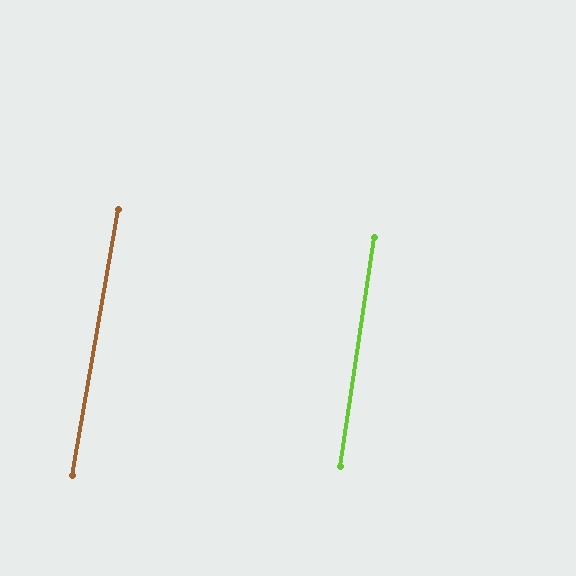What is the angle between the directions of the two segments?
Approximately 1 degree.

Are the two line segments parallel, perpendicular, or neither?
Parallel — their directions differ by only 1.3°.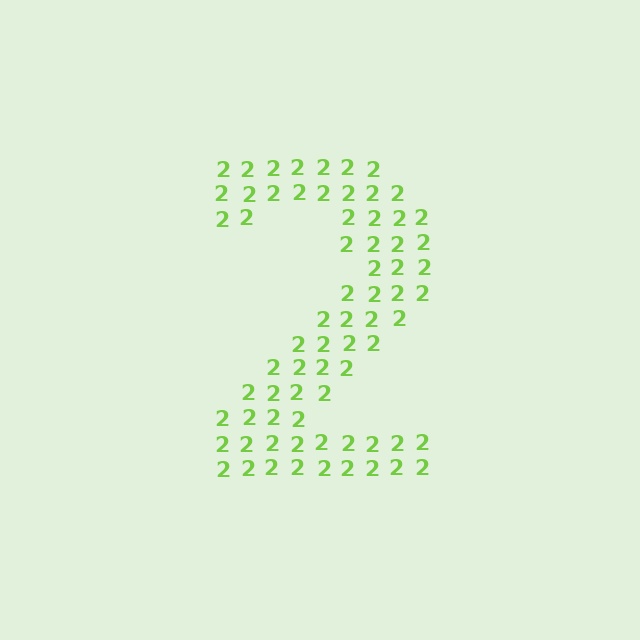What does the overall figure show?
The overall figure shows the digit 2.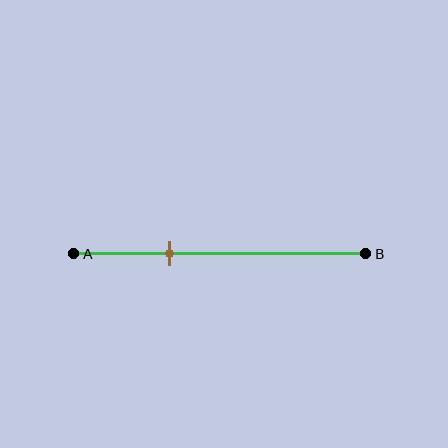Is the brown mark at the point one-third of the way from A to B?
Yes, the mark is approximately at the one-third point.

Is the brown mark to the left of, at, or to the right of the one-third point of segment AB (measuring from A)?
The brown mark is approximately at the one-third point of segment AB.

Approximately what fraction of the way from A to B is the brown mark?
The brown mark is approximately 35% of the way from A to B.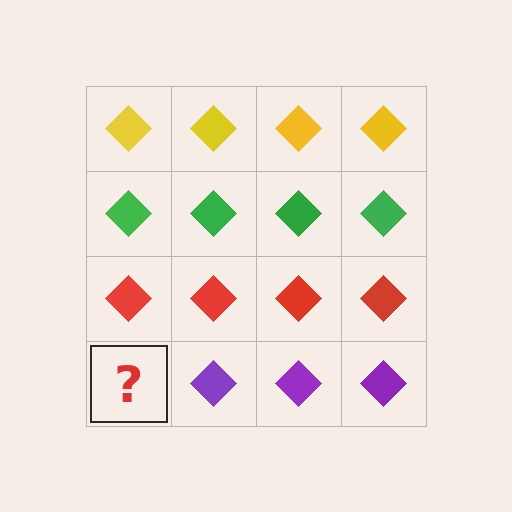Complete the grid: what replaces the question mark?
The question mark should be replaced with a purple diamond.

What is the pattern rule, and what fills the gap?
The rule is that each row has a consistent color. The gap should be filled with a purple diamond.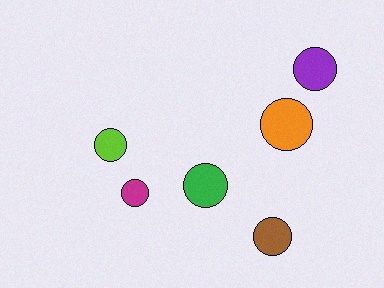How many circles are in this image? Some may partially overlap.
There are 6 circles.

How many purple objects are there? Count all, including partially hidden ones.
There is 1 purple object.